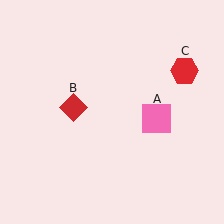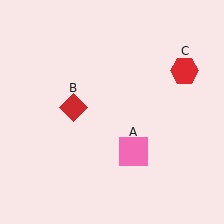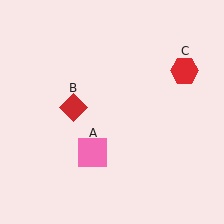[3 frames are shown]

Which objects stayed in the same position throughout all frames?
Red diamond (object B) and red hexagon (object C) remained stationary.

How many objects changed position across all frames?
1 object changed position: pink square (object A).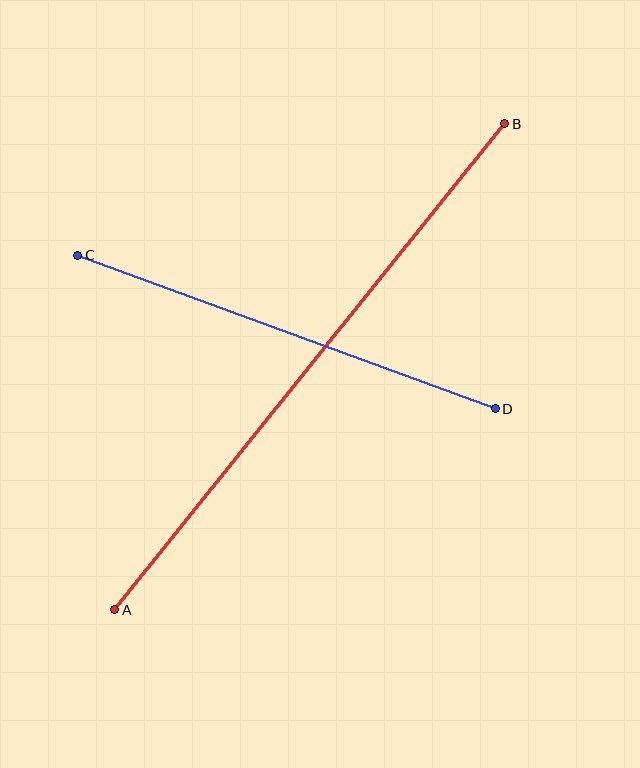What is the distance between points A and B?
The distance is approximately 623 pixels.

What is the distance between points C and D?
The distance is approximately 445 pixels.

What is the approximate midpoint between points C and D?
The midpoint is at approximately (286, 332) pixels.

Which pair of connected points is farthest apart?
Points A and B are farthest apart.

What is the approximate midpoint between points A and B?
The midpoint is at approximately (310, 367) pixels.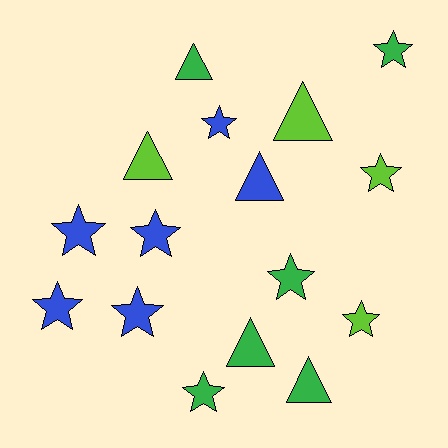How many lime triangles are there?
There are 2 lime triangles.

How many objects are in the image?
There are 16 objects.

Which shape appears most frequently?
Star, with 10 objects.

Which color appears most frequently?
Blue, with 6 objects.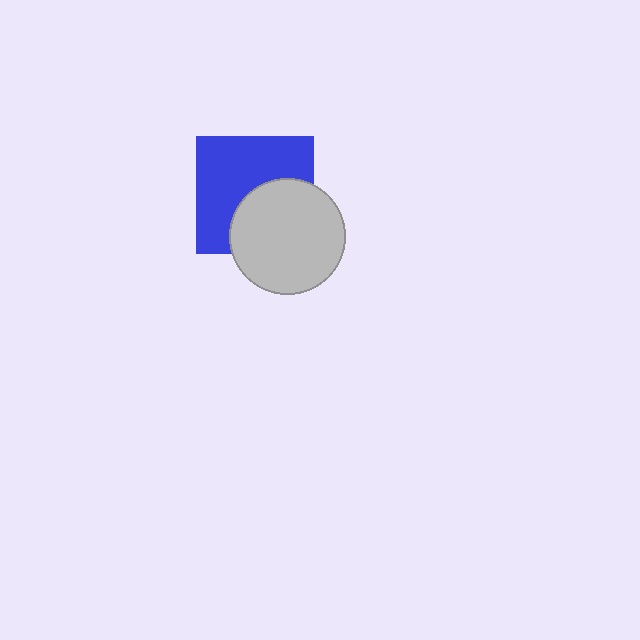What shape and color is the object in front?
The object in front is a light gray circle.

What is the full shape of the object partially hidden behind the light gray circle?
The partially hidden object is a blue square.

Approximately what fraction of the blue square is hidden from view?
Roughly 40% of the blue square is hidden behind the light gray circle.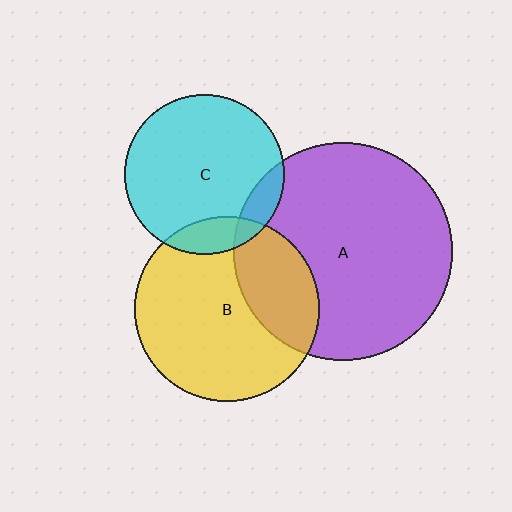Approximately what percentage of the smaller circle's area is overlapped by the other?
Approximately 30%.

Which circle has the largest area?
Circle A (purple).